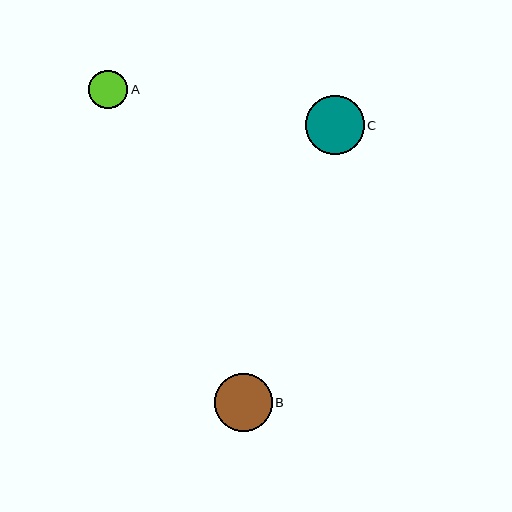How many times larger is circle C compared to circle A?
Circle C is approximately 1.5 times the size of circle A.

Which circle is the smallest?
Circle A is the smallest with a size of approximately 39 pixels.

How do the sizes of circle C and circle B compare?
Circle C and circle B are approximately the same size.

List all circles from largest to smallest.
From largest to smallest: C, B, A.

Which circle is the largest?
Circle C is the largest with a size of approximately 58 pixels.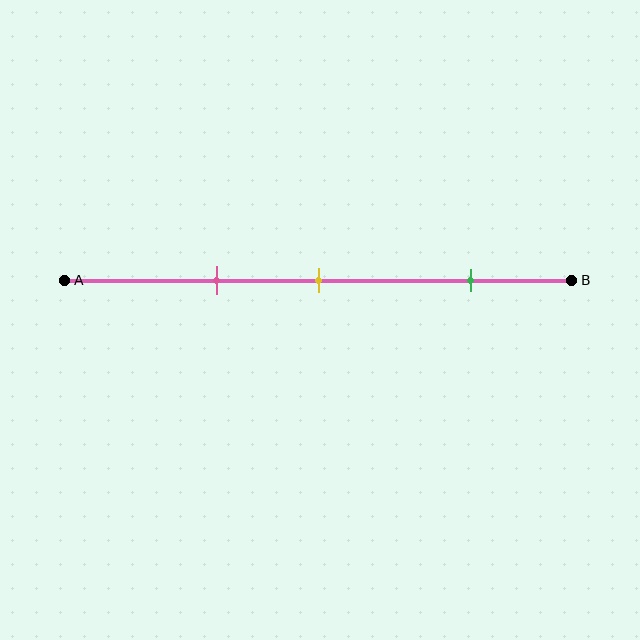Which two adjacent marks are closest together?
The pink and yellow marks are the closest adjacent pair.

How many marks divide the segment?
There are 3 marks dividing the segment.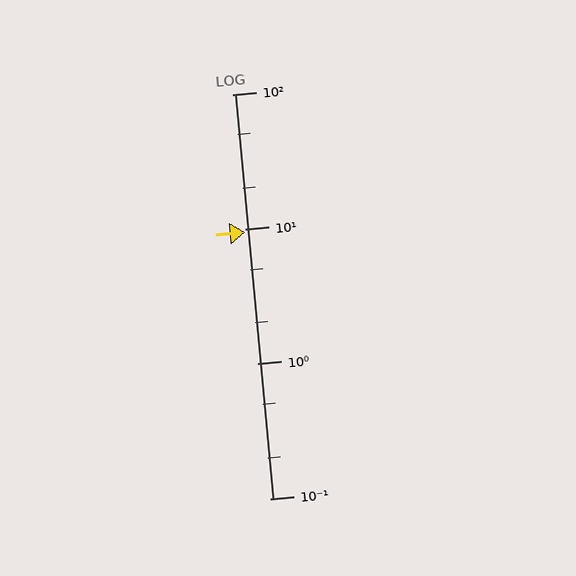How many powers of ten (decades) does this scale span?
The scale spans 3 decades, from 0.1 to 100.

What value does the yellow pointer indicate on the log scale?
The pointer indicates approximately 9.4.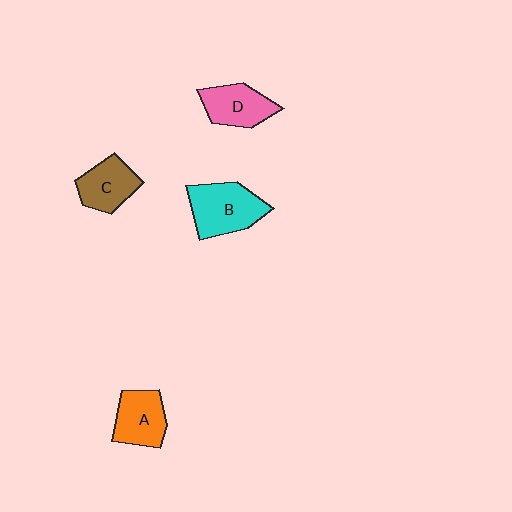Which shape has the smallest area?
Shape C (brown).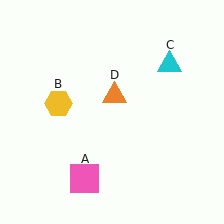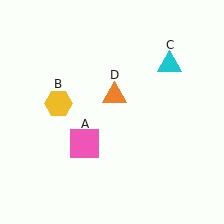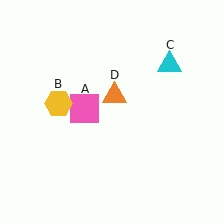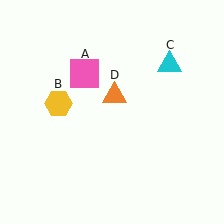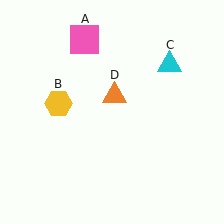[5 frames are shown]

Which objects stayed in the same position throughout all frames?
Yellow hexagon (object B) and cyan triangle (object C) and orange triangle (object D) remained stationary.